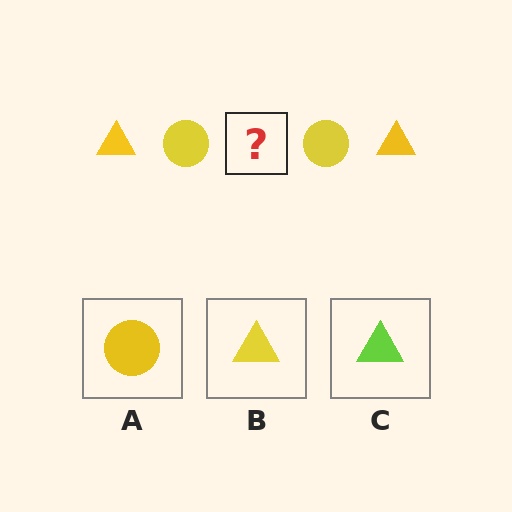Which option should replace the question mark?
Option B.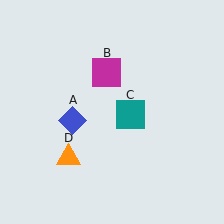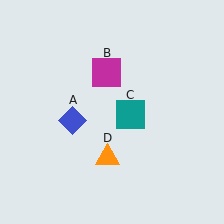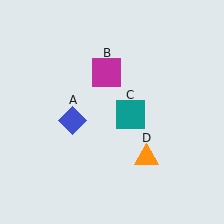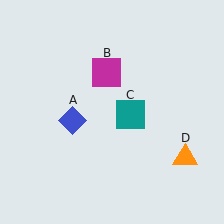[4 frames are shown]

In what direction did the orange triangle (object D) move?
The orange triangle (object D) moved right.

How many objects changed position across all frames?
1 object changed position: orange triangle (object D).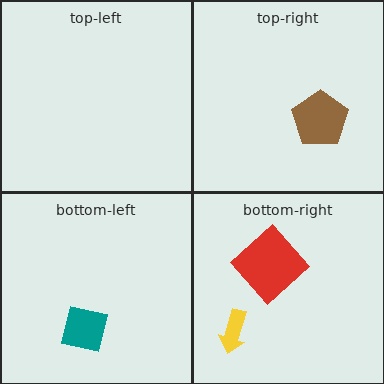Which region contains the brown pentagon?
The top-right region.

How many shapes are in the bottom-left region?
1.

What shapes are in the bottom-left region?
The teal square.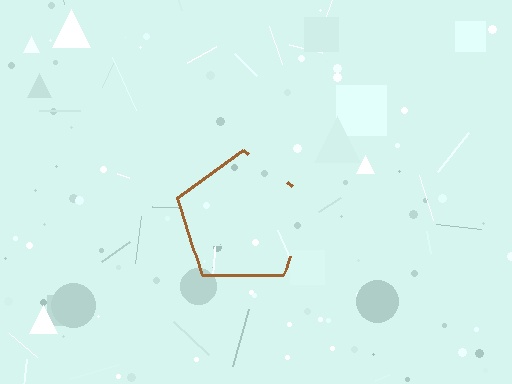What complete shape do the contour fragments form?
The contour fragments form a pentagon.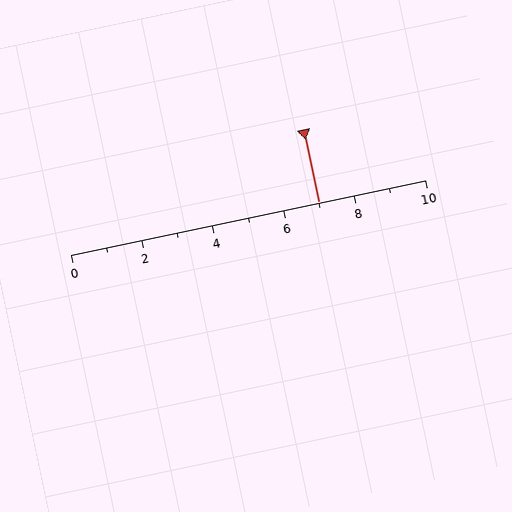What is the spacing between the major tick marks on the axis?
The major ticks are spaced 2 apart.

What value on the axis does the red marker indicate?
The marker indicates approximately 7.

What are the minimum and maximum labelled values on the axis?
The axis runs from 0 to 10.